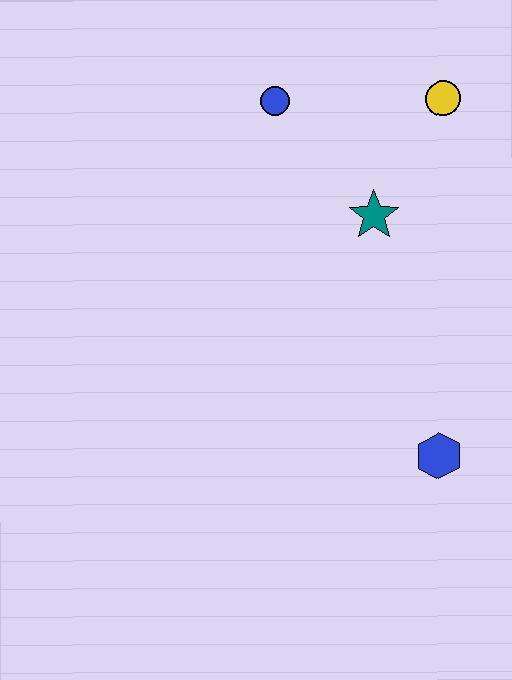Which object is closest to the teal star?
The yellow circle is closest to the teal star.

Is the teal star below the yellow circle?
Yes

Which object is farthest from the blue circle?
The blue hexagon is farthest from the blue circle.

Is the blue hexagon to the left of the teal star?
No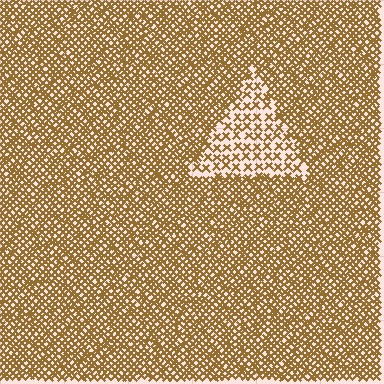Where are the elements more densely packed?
The elements are more densely packed outside the triangle boundary.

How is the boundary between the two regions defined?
The boundary is defined by a change in element density (approximately 2.4x ratio). All elements are the same color, size, and shape.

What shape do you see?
I see a triangle.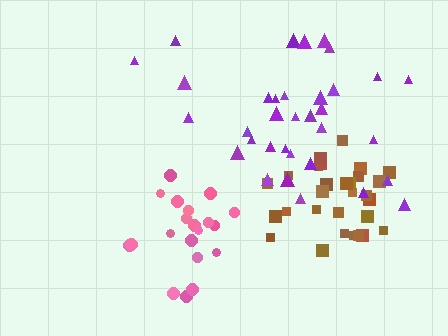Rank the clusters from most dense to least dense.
pink, brown, purple.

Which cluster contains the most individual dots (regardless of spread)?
Purple (34).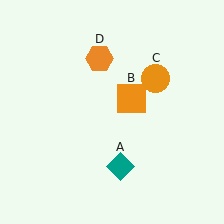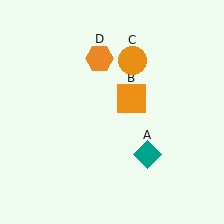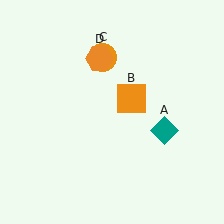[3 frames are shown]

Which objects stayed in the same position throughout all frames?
Orange square (object B) and orange hexagon (object D) remained stationary.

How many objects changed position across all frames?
2 objects changed position: teal diamond (object A), orange circle (object C).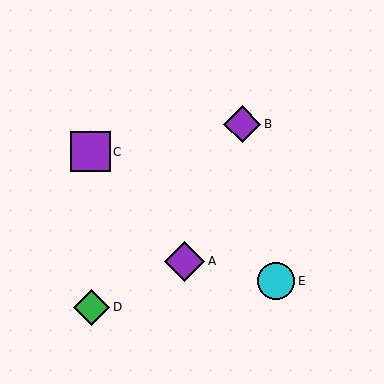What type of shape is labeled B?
Shape B is a purple diamond.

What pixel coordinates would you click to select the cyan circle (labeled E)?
Click at (276, 281) to select the cyan circle E.